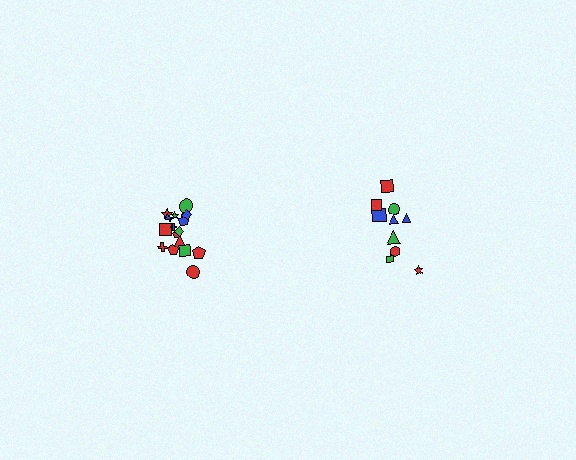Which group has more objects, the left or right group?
The left group.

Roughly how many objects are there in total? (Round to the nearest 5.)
Roughly 30 objects in total.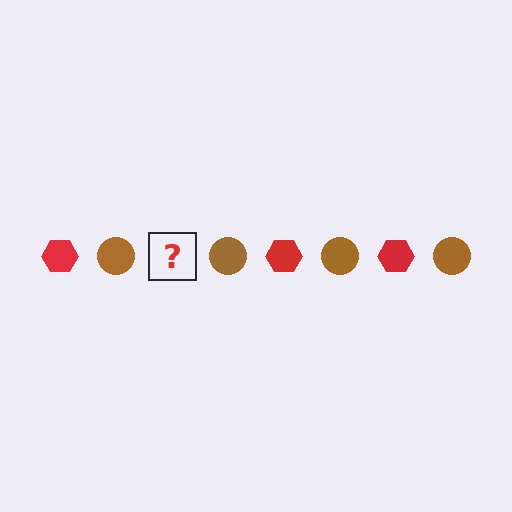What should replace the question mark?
The question mark should be replaced with a red hexagon.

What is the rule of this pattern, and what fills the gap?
The rule is that the pattern alternates between red hexagon and brown circle. The gap should be filled with a red hexagon.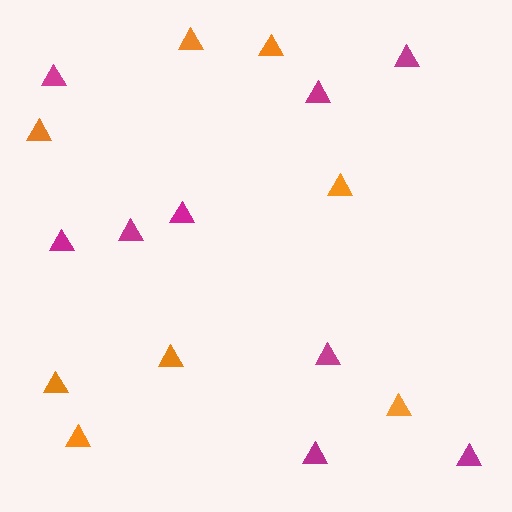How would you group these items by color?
There are 2 groups: one group of orange triangles (8) and one group of magenta triangles (9).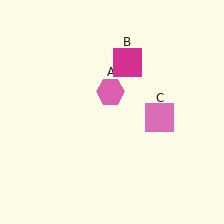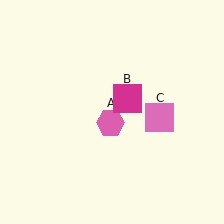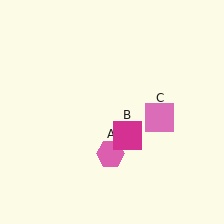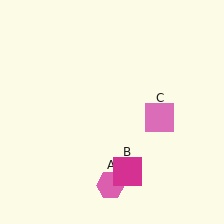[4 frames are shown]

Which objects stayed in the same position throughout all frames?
Pink square (object C) remained stationary.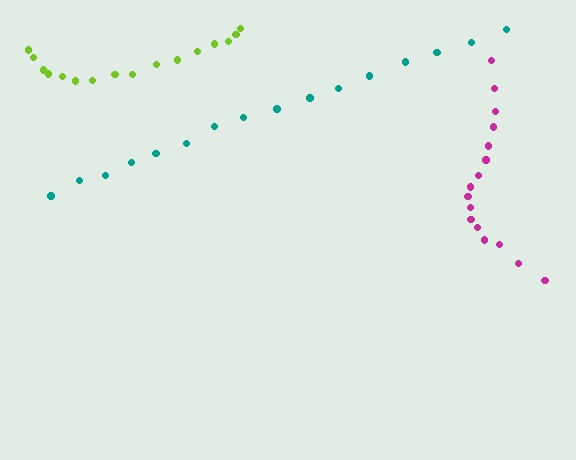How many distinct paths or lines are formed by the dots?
There are 3 distinct paths.